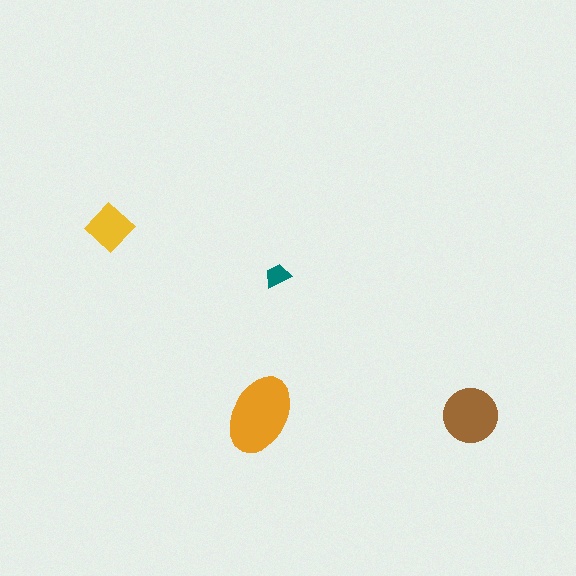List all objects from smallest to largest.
The teal trapezoid, the yellow diamond, the brown circle, the orange ellipse.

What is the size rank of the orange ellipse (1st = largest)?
1st.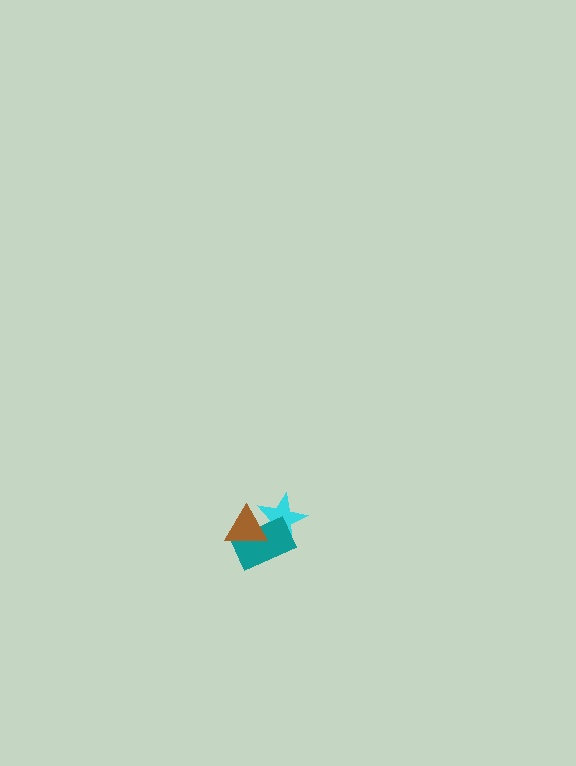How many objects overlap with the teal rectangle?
2 objects overlap with the teal rectangle.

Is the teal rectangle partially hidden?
Yes, it is partially covered by another shape.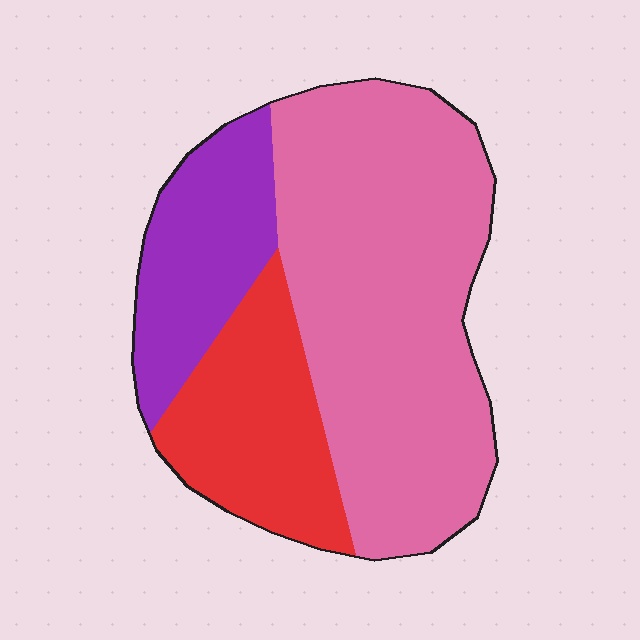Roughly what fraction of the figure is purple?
Purple covers 19% of the figure.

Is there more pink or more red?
Pink.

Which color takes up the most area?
Pink, at roughly 60%.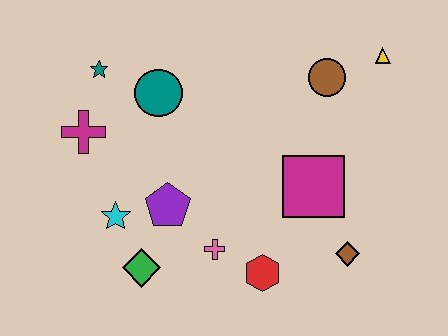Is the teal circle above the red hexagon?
Yes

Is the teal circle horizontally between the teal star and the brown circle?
Yes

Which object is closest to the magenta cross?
The teal star is closest to the magenta cross.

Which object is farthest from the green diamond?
The yellow triangle is farthest from the green diamond.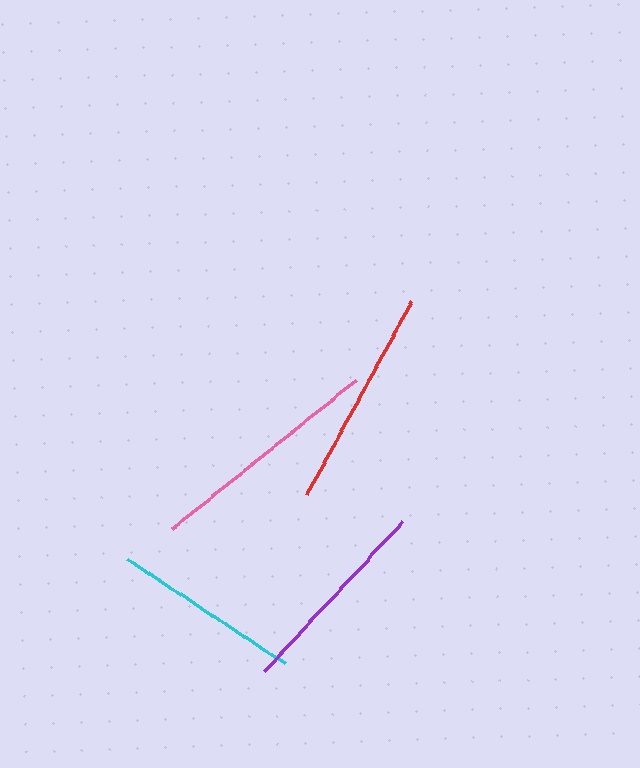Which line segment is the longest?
The pink line is the longest at approximately 237 pixels.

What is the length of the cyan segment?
The cyan segment is approximately 189 pixels long.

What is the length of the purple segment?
The purple segment is approximately 204 pixels long.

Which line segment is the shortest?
The cyan line is the shortest at approximately 189 pixels.